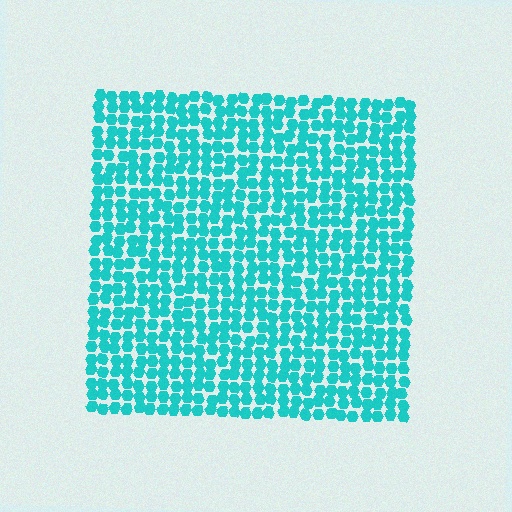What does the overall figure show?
The overall figure shows a square.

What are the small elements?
The small elements are hexagons.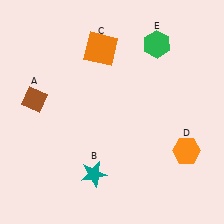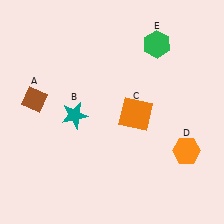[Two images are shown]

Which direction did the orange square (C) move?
The orange square (C) moved down.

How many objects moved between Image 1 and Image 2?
2 objects moved between the two images.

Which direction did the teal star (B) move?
The teal star (B) moved up.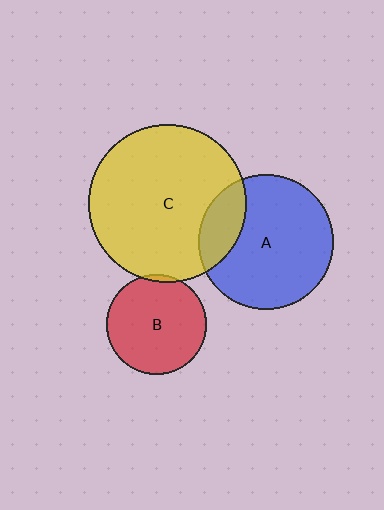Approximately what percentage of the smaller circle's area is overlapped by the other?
Approximately 20%.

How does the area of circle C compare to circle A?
Approximately 1.4 times.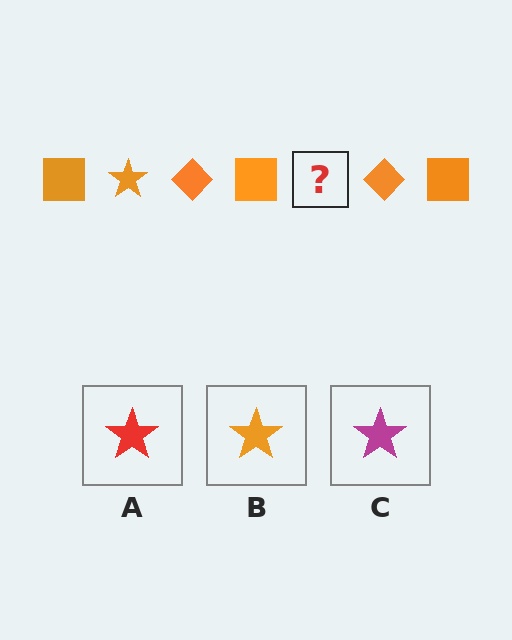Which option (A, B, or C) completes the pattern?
B.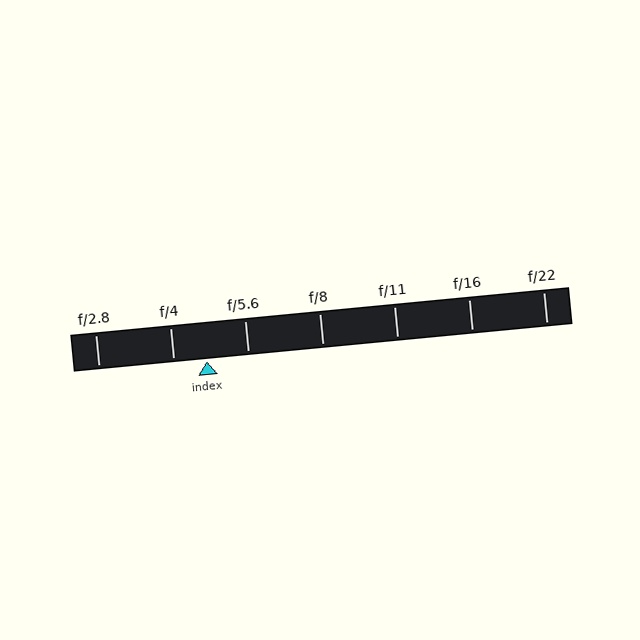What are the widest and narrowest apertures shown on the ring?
The widest aperture shown is f/2.8 and the narrowest is f/22.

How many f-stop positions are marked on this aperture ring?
There are 7 f-stop positions marked.